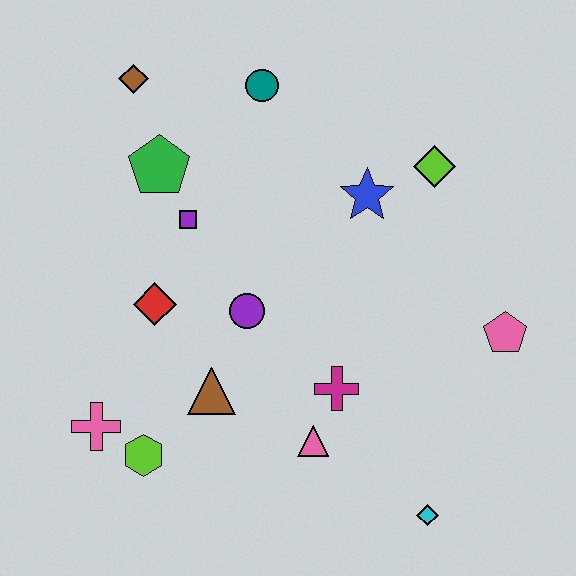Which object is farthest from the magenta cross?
The brown diamond is farthest from the magenta cross.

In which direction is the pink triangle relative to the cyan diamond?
The pink triangle is to the left of the cyan diamond.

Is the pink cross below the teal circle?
Yes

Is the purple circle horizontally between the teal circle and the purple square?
Yes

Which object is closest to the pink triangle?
The magenta cross is closest to the pink triangle.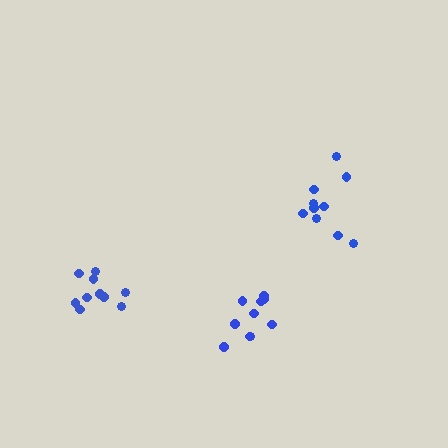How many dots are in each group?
Group 1: 10 dots, Group 2: 10 dots, Group 3: 10 dots (30 total).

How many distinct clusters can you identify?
There are 3 distinct clusters.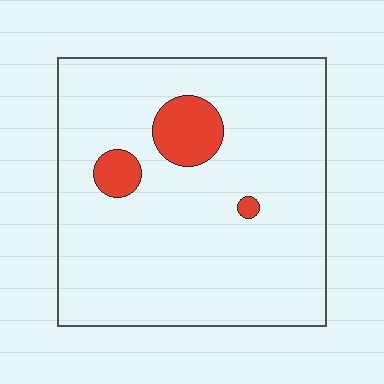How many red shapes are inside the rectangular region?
3.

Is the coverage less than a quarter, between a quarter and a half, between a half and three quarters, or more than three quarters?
Less than a quarter.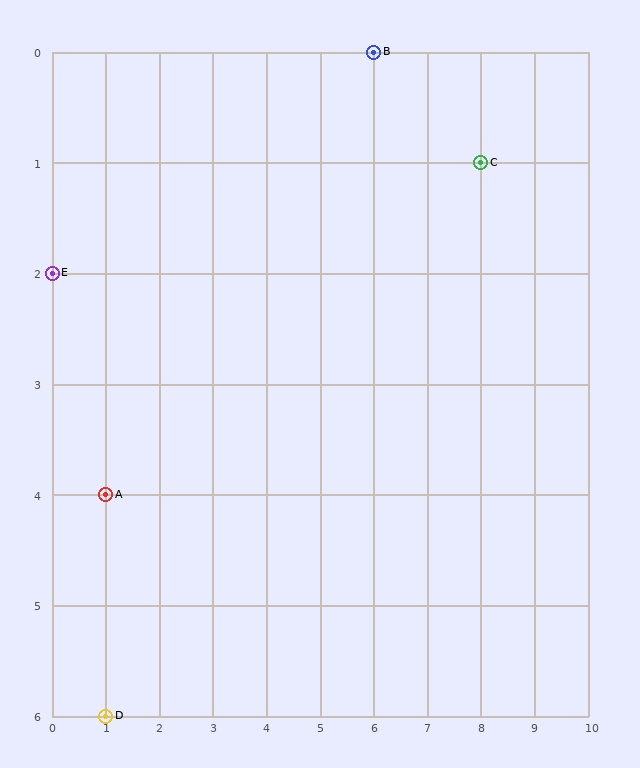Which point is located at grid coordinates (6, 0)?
Point B is at (6, 0).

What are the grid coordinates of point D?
Point D is at grid coordinates (1, 6).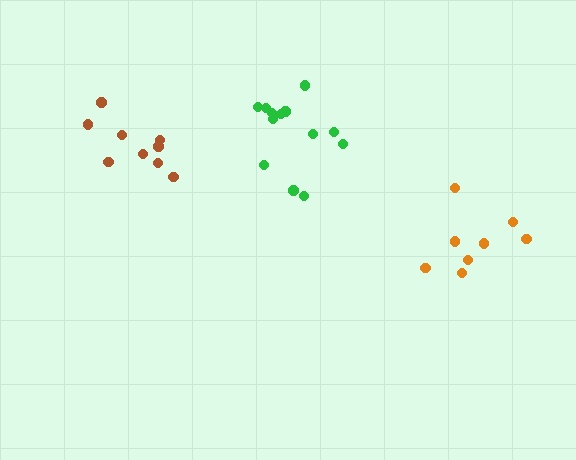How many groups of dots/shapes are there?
There are 3 groups.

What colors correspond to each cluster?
The clusters are colored: brown, orange, green.